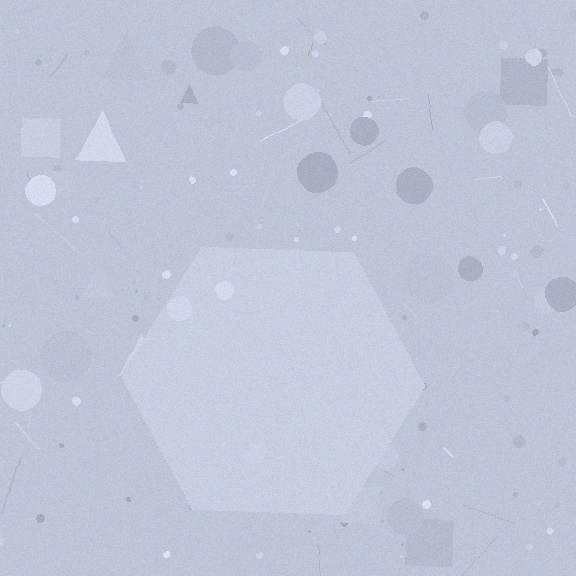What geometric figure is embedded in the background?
A hexagon is embedded in the background.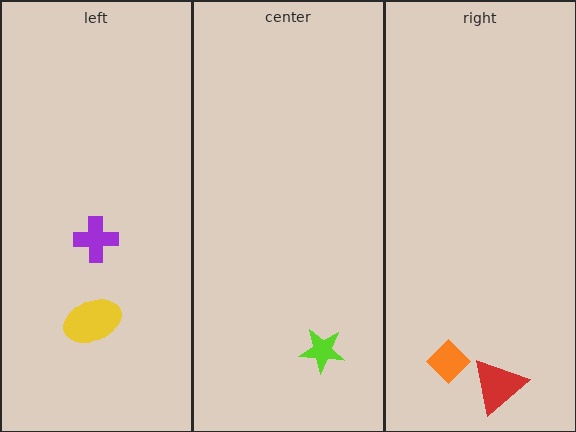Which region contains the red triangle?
The right region.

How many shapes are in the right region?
2.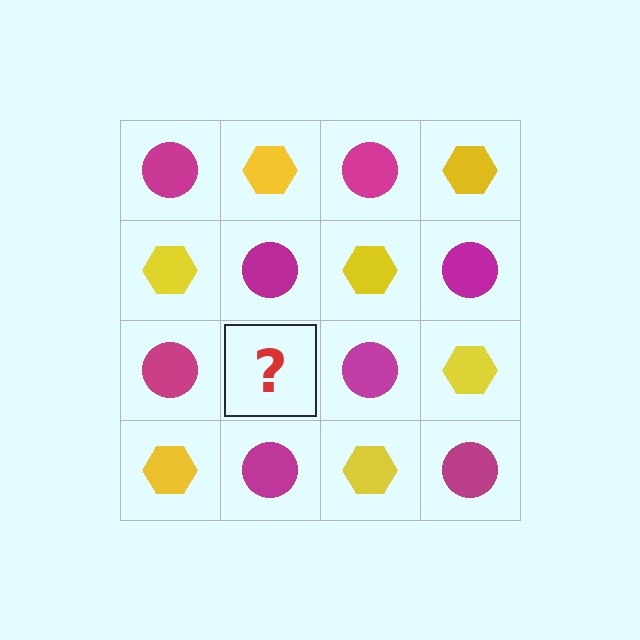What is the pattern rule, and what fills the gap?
The rule is that it alternates magenta circle and yellow hexagon in a checkerboard pattern. The gap should be filled with a yellow hexagon.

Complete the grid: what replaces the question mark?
The question mark should be replaced with a yellow hexagon.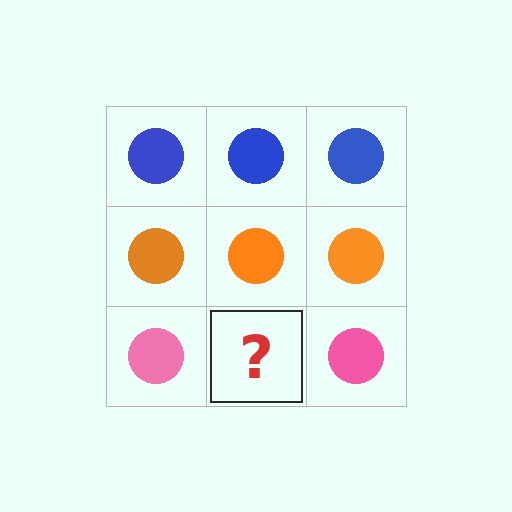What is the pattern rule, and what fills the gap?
The rule is that each row has a consistent color. The gap should be filled with a pink circle.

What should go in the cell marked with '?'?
The missing cell should contain a pink circle.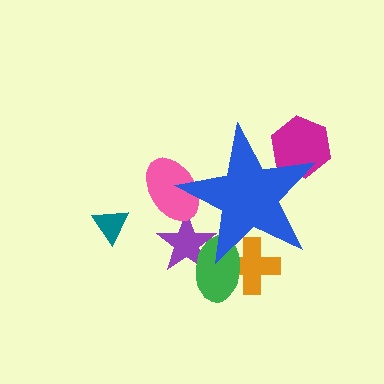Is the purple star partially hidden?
Yes, the purple star is partially hidden behind the blue star.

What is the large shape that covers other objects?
A blue star.